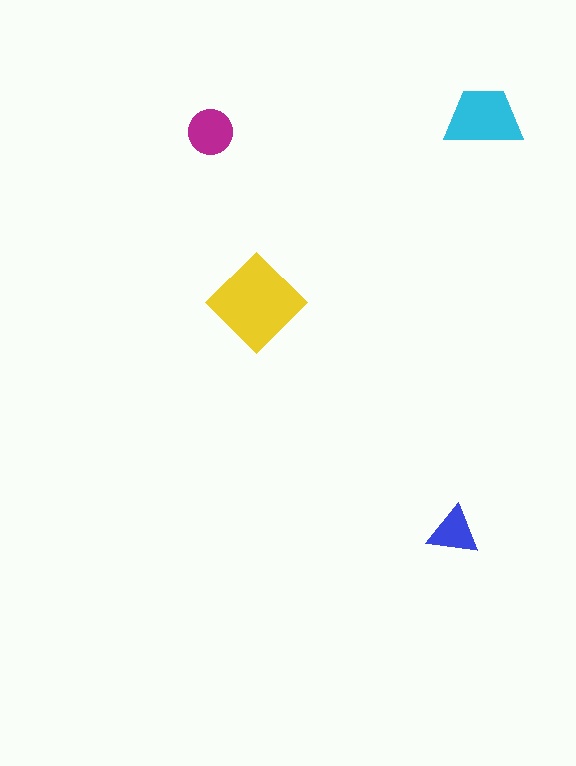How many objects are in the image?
There are 4 objects in the image.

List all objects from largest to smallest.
The yellow diamond, the cyan trapezoid, the magenta circle, the blue triangle.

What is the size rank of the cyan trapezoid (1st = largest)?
2nd.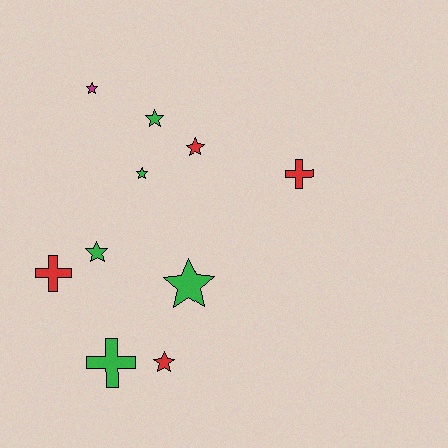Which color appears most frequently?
Green, with 5 objects.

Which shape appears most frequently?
Star, with 7 objects.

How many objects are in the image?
There are 10 objects.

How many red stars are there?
There are 2 red stars.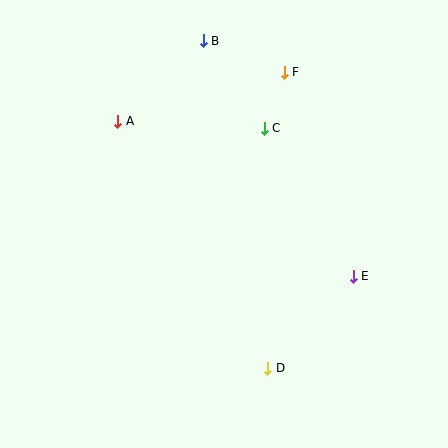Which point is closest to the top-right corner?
Point F is closest to the top-right corner.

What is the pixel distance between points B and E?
The distance between B and E is 279 pixels.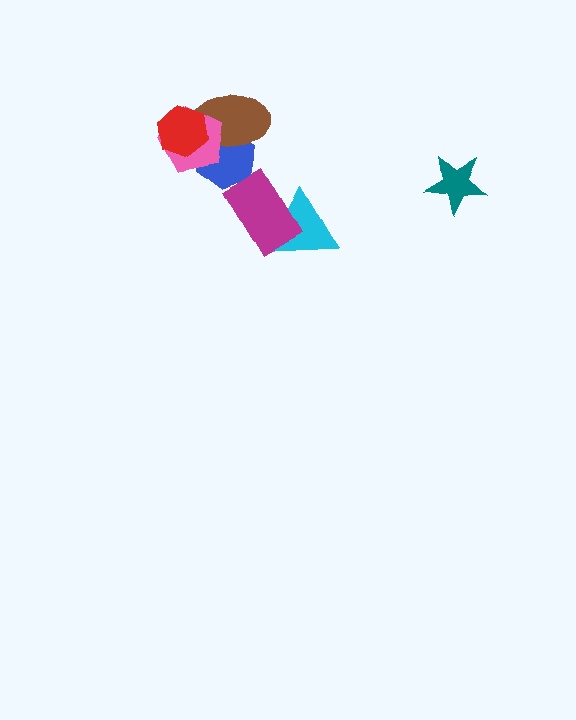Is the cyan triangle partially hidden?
Yes, it is partially covered by another shape.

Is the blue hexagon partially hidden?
Yes, it is partially covered by another shape.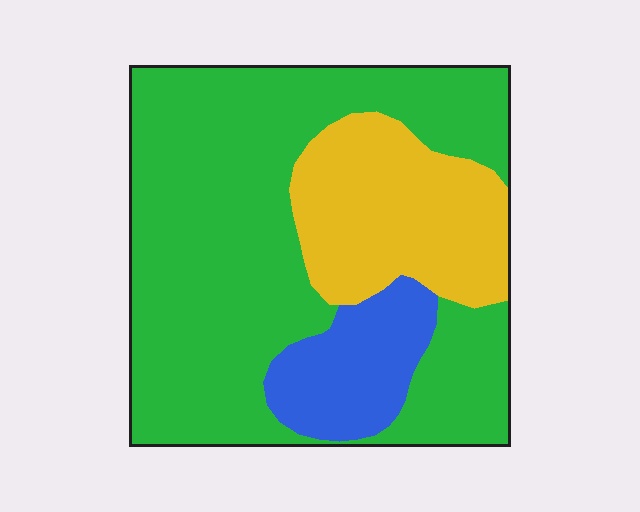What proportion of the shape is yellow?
Yellow covers roughly 25% of the shape.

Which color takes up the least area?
Blue, at roughly 10%.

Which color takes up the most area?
Green, at roughly 65%.